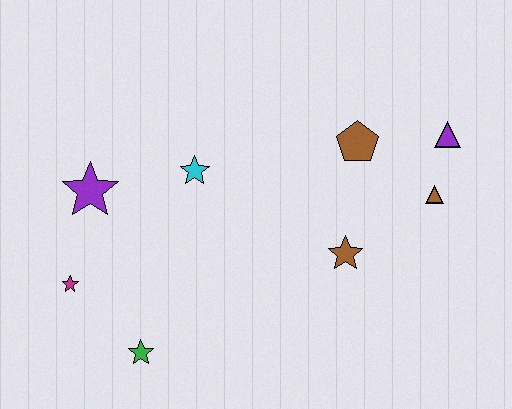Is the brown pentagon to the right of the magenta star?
Yes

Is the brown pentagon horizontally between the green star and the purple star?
No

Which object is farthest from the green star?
The purple triangle is farthest from the green star.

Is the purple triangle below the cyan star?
No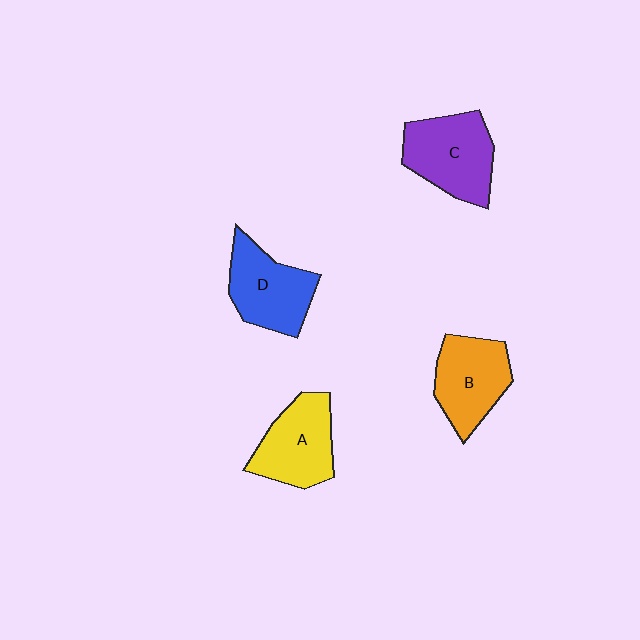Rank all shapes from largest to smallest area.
From largest to smallest: C (purple), D (blue), A (yellow), B (orange).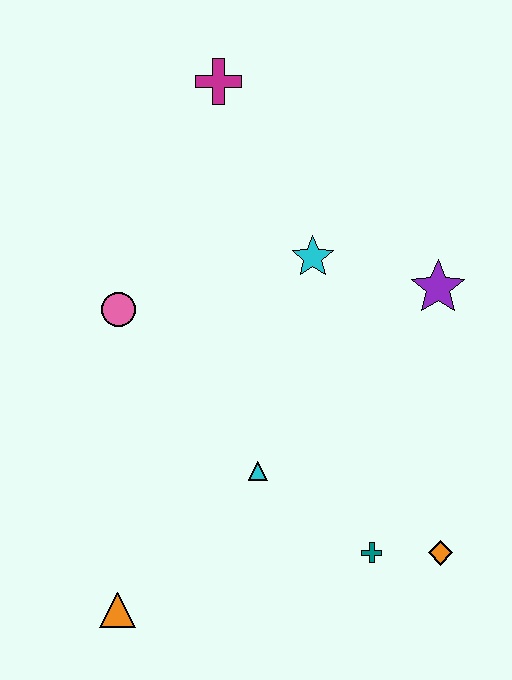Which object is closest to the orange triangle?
The cyan triangle is closest to the orange triangle.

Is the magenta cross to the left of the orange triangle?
No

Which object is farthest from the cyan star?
The orange triangle is farthest from the cyan star.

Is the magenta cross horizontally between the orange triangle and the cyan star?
Yes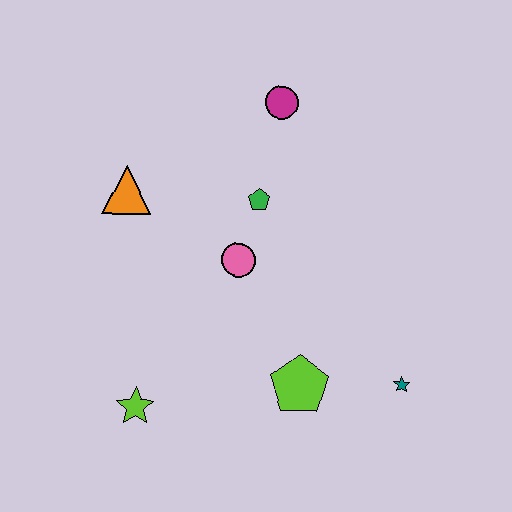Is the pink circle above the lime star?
Yes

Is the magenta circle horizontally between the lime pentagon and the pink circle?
Yes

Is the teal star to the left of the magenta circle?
No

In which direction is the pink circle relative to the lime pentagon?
The pink circle is above the lime pentagon.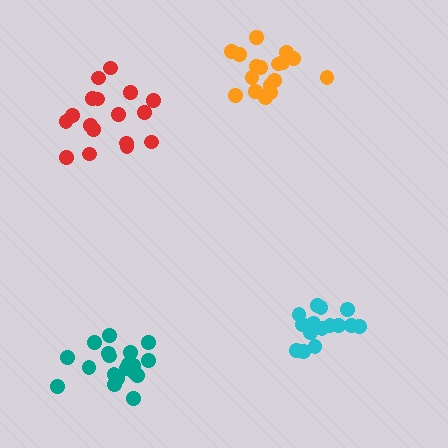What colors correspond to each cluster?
The clusters are colored: teal, orange, cyan, red.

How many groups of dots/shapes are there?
There are 4 groups.